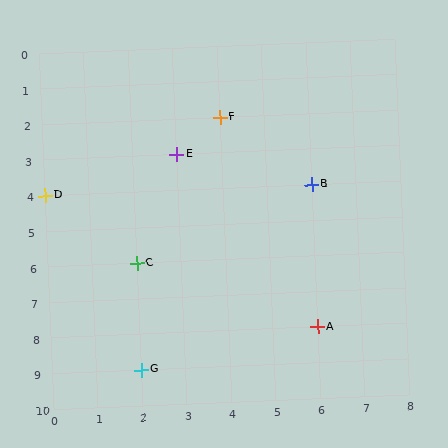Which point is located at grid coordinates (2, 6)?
Point C is at (2, 6).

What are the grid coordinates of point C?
Point C is at grid coordinates (2, 6).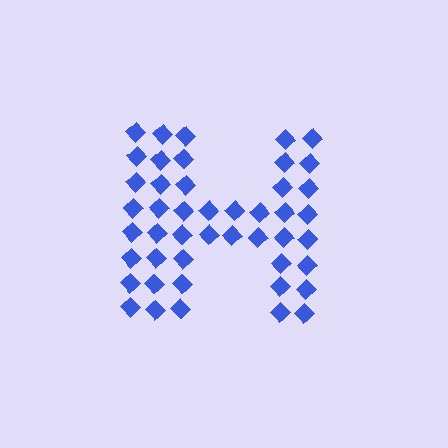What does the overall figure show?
The overall figure shows the letter H.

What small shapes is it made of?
It is made of small diamonds.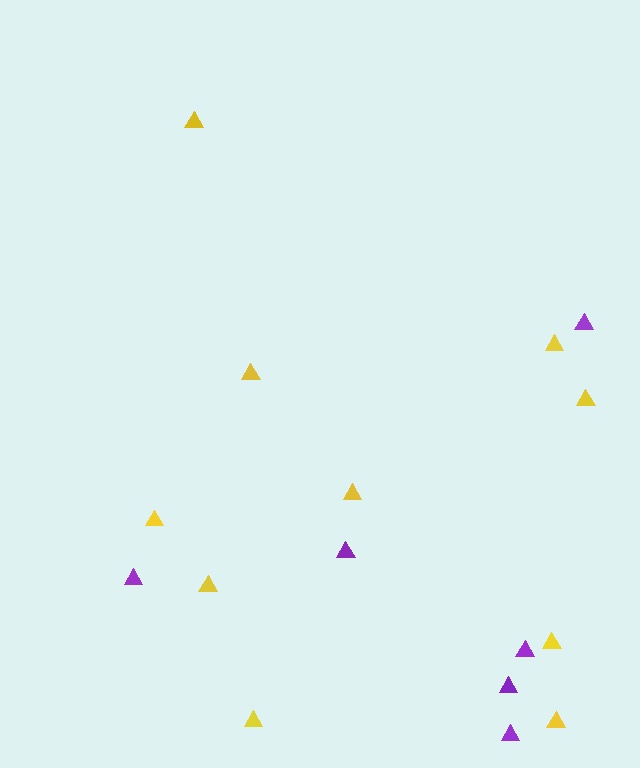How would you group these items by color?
There are 2 groups: one group of purple triangles (6) and one group of yellow triangles (10).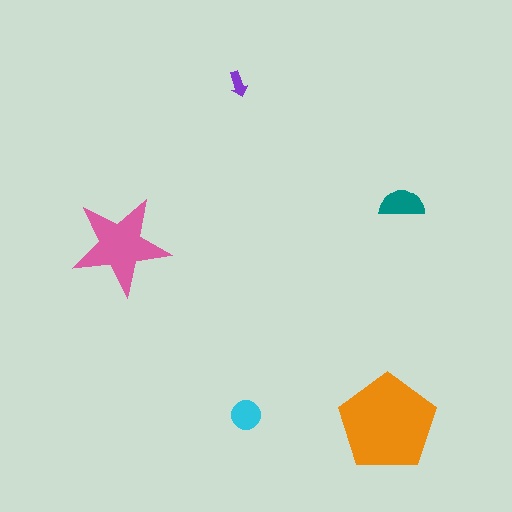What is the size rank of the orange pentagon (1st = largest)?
1st.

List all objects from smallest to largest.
The purple arrow, the cyan circle, the teal semicircle, the pink star, the orange pentagon.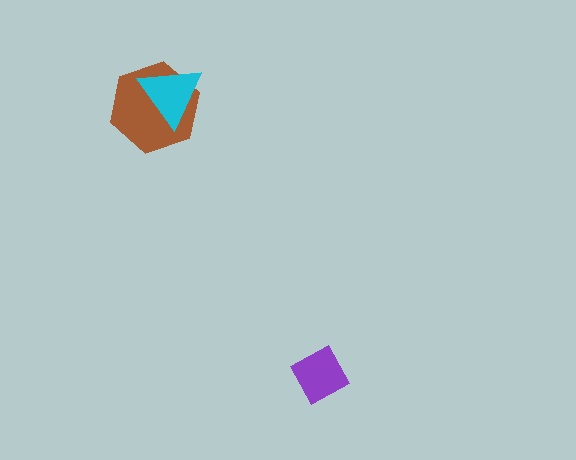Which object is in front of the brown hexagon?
The cyan triangle is in front of the brown hexagon.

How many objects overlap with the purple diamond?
0 objects overlap with the purple diamond.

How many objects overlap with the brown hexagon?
1 object overlaps with the brown hexagon.